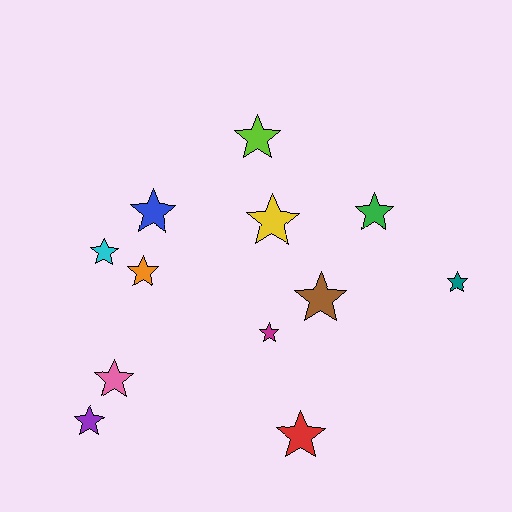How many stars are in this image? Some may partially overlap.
There are 12 stars.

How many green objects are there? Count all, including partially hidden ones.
There is 1 green object.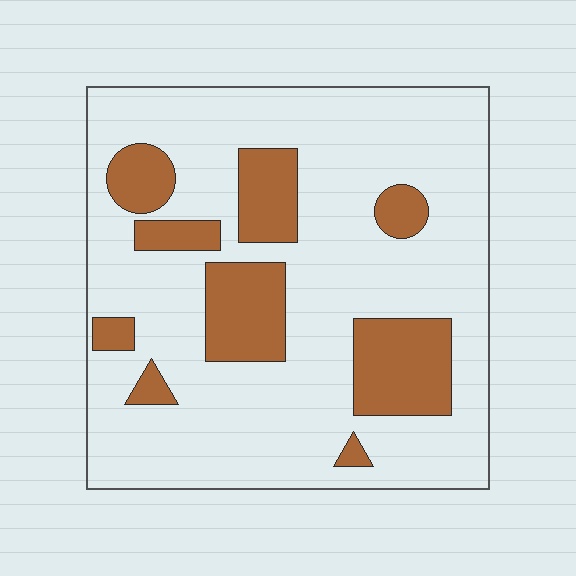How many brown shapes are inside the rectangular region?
9.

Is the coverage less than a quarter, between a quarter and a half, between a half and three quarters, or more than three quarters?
Less than a quarter.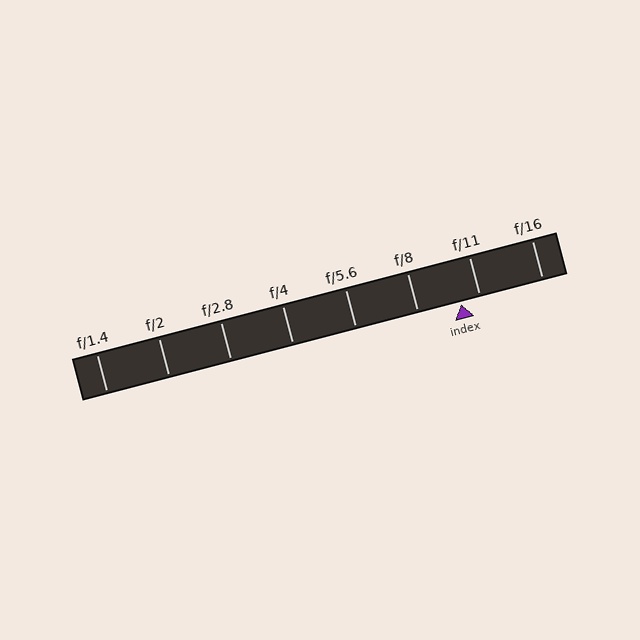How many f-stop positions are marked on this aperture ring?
There are 8 f-stop positions marked.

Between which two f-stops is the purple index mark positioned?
The index mark is between f/8 and f/11.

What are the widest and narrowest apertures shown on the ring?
The widest aperture shown is f/1.4 and the narrowest is f/16.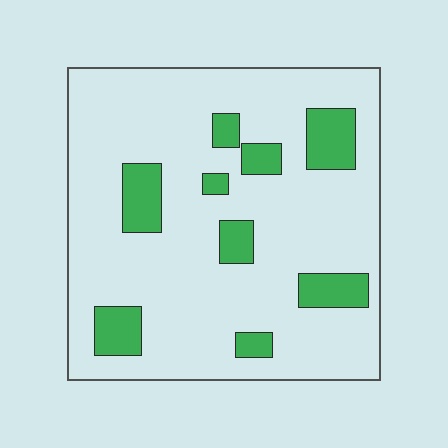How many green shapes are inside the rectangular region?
9.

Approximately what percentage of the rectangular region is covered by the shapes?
Approximately 15%.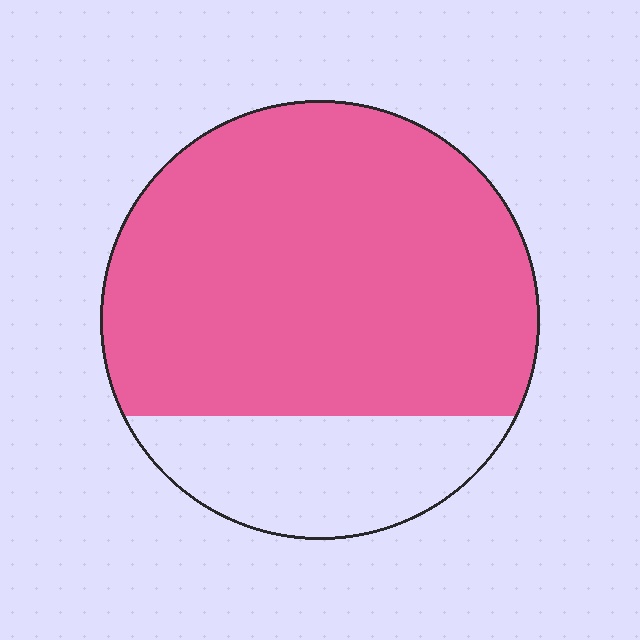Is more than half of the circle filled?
Yes.